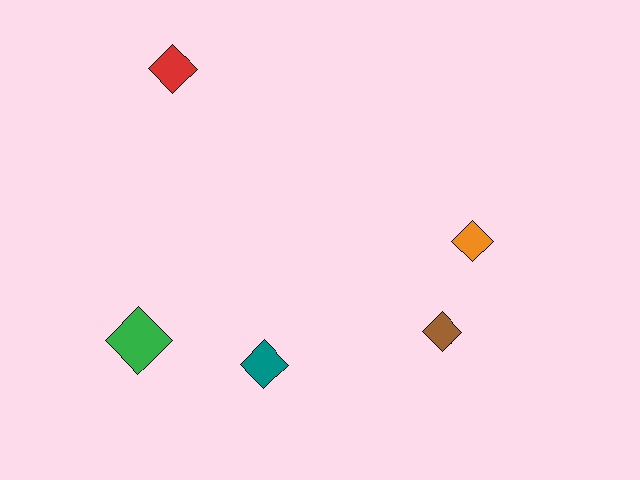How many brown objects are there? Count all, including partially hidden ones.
There is 1 brown object.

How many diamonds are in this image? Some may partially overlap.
There are 5 diamonds.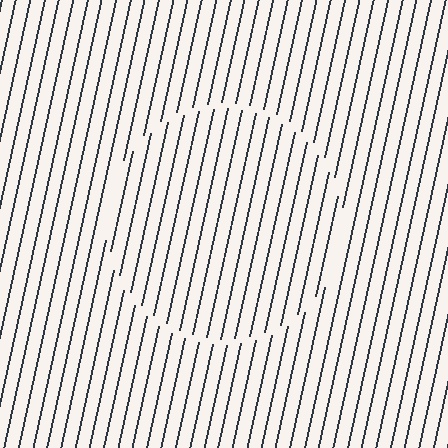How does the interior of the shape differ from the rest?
The interior of the shape contains the same grating, shifted by half a period — the contour is defined by the phase discontinuity where line-ends from the inner and outer gratings abut.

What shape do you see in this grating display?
An illusory circle. The interior of the shape contains the same grating, shifted by half a period — the contour is defined by the phase discontinuity where line-ends from the inner and outer gratings abut.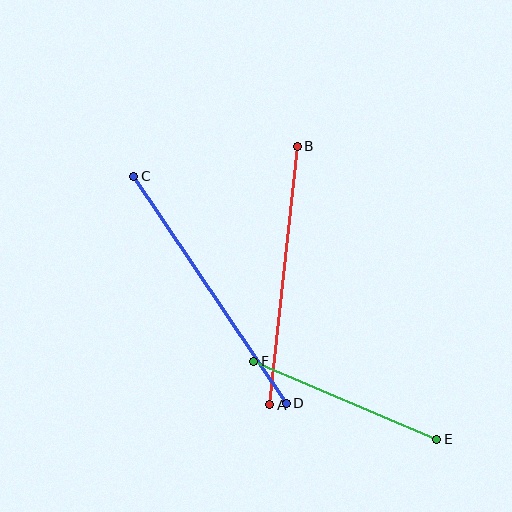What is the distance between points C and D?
The distance is approximately 274 pixels.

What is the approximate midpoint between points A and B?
The midpoint is at approximately (284, 275) pixels.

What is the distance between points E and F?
The distance is approximately 199 pixels.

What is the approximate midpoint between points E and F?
The midpoint is at approximately (345, 400) pixels.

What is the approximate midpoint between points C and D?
The midpoint is at approximately (210, 290) pixels.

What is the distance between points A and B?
The distance is approximately 260 pixels.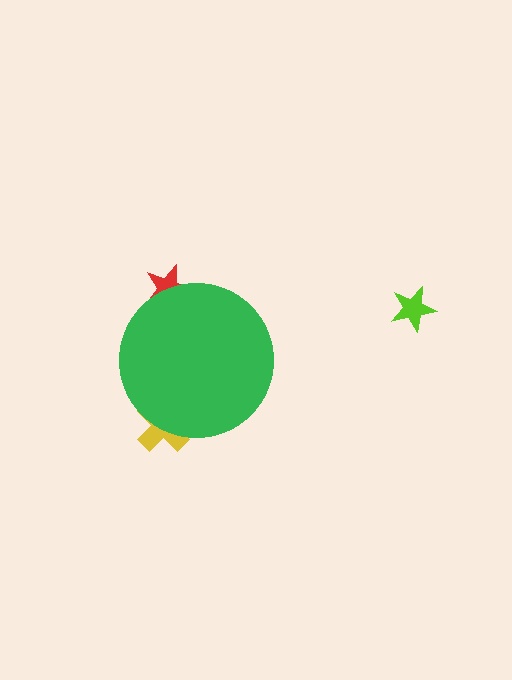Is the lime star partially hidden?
No, the lime star is fully visible.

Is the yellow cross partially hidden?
Yes, the yellow cross is partially hidden behind the green circle.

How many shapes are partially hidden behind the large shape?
2 shapes are partially hidden.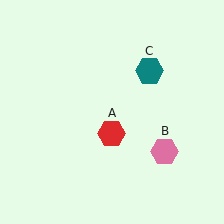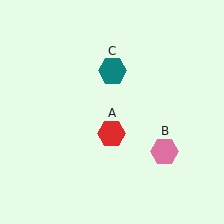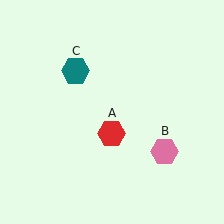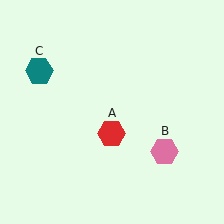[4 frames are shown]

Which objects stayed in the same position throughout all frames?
Red hexagon (object A) and pink hexagon (object B) remained stationary.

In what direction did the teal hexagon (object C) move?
The teal hexagon (object C) moved left.